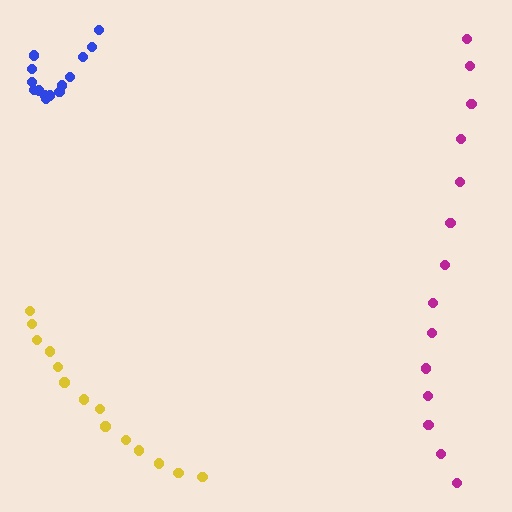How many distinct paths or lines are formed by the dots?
There are 3 distinct paths.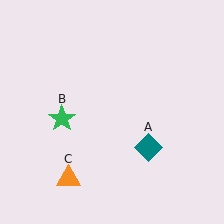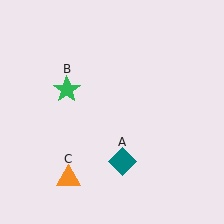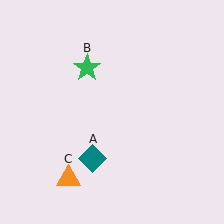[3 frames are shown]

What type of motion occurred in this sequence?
The teal diamond (object A), green star (object B) rotated clockwise around the center of the scene.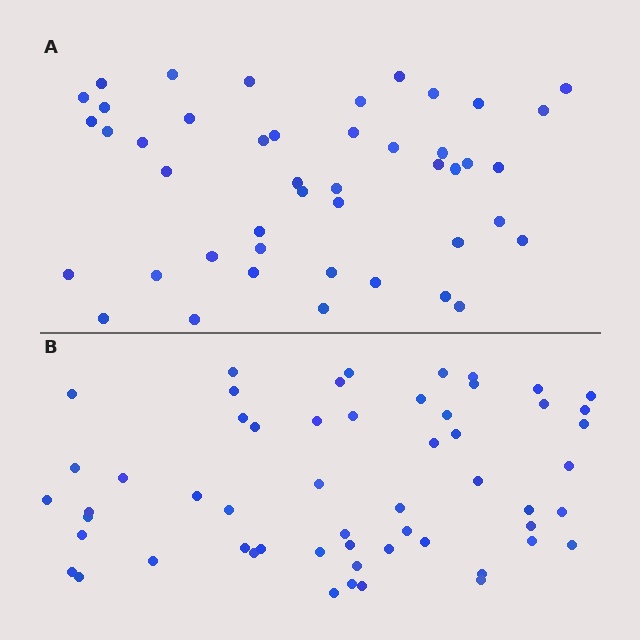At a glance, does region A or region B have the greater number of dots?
Region B (the bottom region) has more dots.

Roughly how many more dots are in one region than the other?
Region B has roughly 12 or so more dots than region A.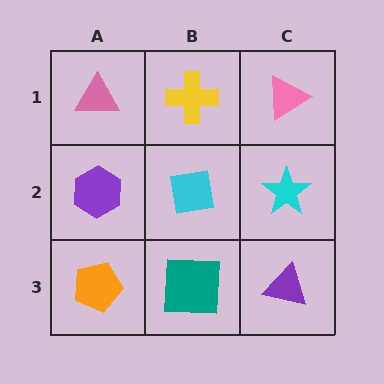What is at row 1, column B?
A yellow cross.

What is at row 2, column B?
A cyan square.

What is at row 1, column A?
A pink triangle.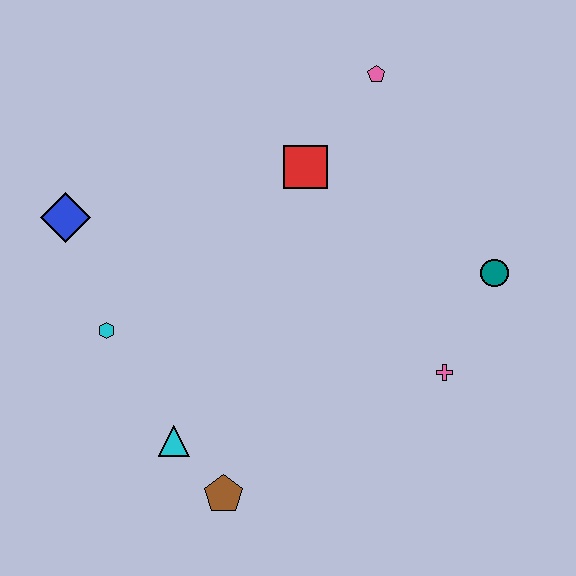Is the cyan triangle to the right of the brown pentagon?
No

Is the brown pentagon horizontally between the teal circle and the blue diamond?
Yes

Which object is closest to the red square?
The pink pentagon is closest to the red square.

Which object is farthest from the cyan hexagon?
The teal circle is farthest from the cyan hexagon.